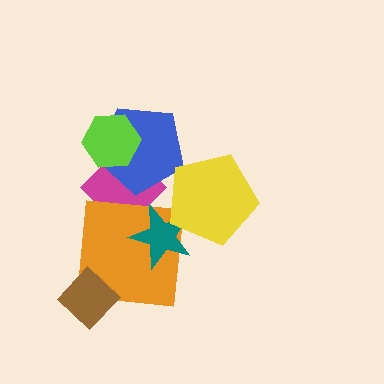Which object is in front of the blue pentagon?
The lime hexagon is in front of the blue pentagon.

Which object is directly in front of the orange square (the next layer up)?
The brown diamond is directly in front of the orange square.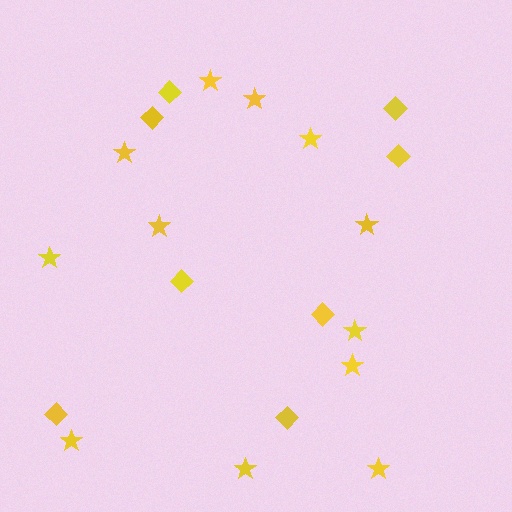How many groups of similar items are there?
There are 2 groups: one group of stars (12) and one group of diamonds (8).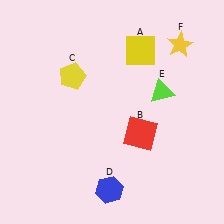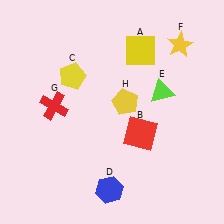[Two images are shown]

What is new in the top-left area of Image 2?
A red cross (G) was added in the top-left area of Image 2.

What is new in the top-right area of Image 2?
A yellow pentagon (H) was added in the top-right area of Image 2.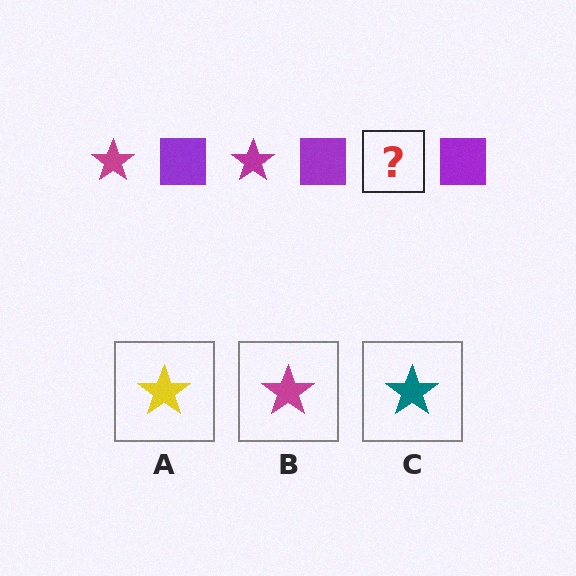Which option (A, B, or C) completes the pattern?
B.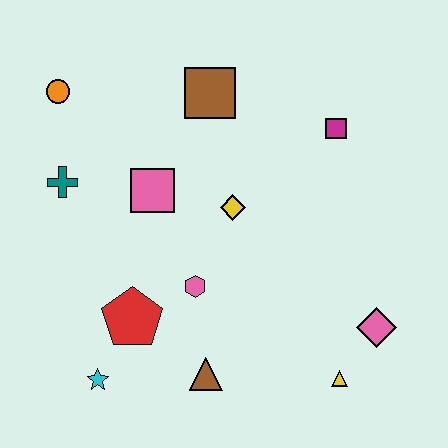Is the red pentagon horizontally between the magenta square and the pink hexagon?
No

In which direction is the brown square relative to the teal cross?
The brown square is to the right of the teal cross.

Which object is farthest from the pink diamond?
The orange circle is farthest from the pink diamond.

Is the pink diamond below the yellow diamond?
Yes